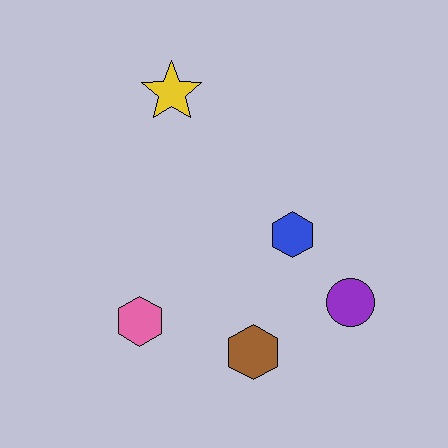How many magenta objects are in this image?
There are no magenta objects.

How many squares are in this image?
There are no squares.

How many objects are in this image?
There are 5 objects.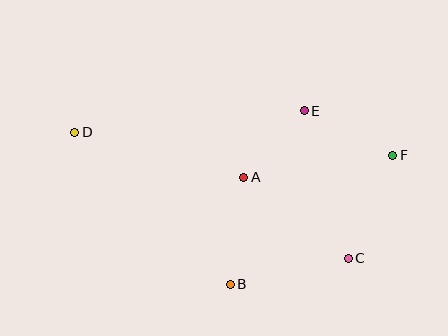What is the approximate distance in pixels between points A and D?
The distance between A and D is approximately 175 pixels.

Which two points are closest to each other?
Points A and E are closest to each other.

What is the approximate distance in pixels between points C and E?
The distance between C and E is approximately 154 pixels.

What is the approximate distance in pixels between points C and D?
The distance between C and D is approximately 301 pixels.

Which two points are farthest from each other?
Points D and F are farthest from each other.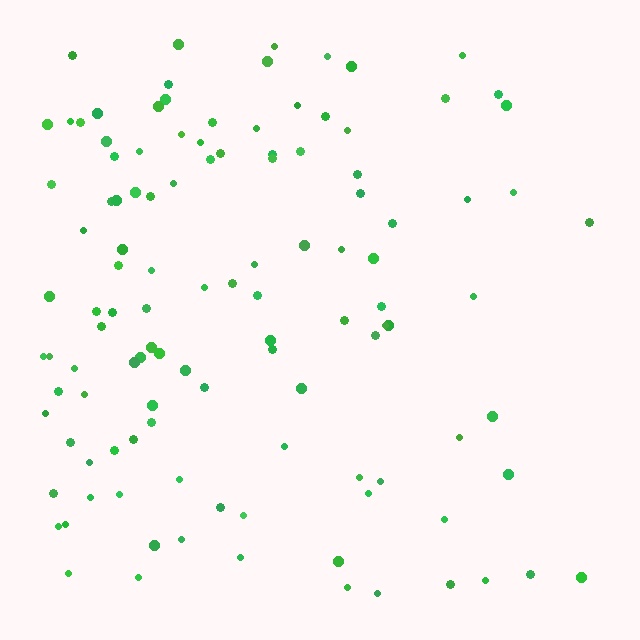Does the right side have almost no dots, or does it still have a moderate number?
Still a moderate number, just noticeably fewer than the left.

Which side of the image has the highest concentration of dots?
The left.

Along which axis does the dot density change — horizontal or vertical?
Horizontal.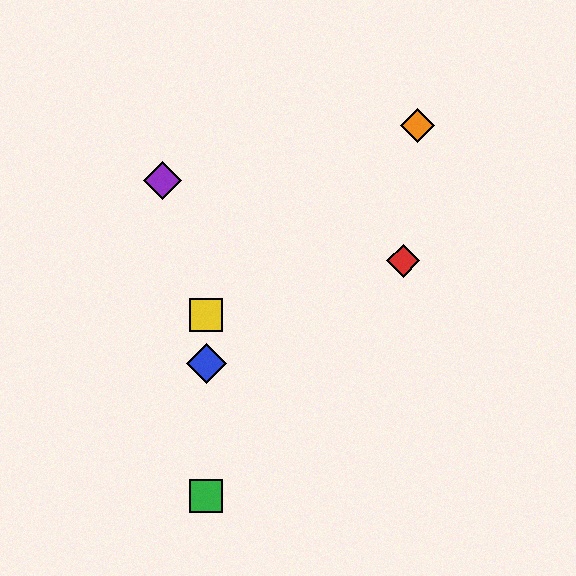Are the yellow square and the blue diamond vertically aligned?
Yes, both are at x≈206.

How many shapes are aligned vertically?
3 shapes (the blue diamond, the green square, the yellow square) are aligned vertically.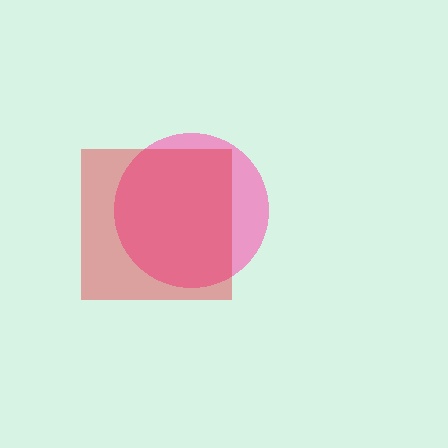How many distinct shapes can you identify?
There are 2 distinct shapes: a pink circle, a red square.